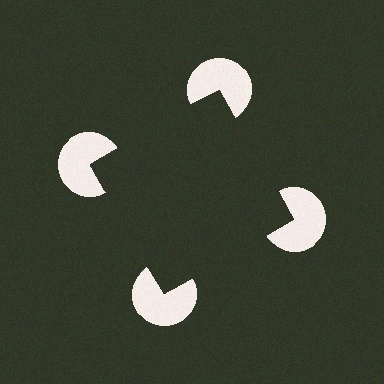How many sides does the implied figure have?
4 sides.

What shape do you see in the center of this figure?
An illusory square — its edges are inferred from the aligned wedge cuts in the pac-man discs, not physically drawn.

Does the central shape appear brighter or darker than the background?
It typically appears slightly darker than the background, even though no actual brightness change is drawn.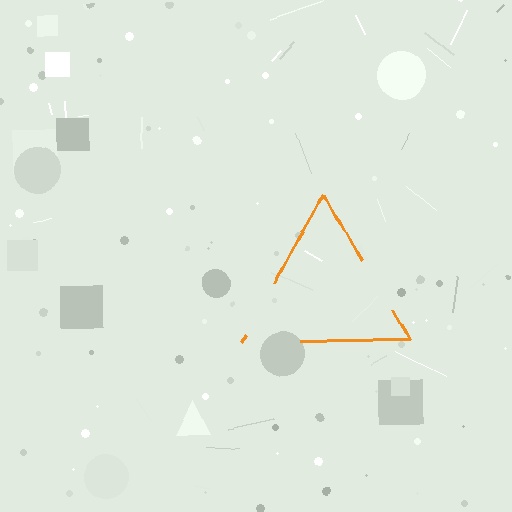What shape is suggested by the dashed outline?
The dashed outline suggests a triangle.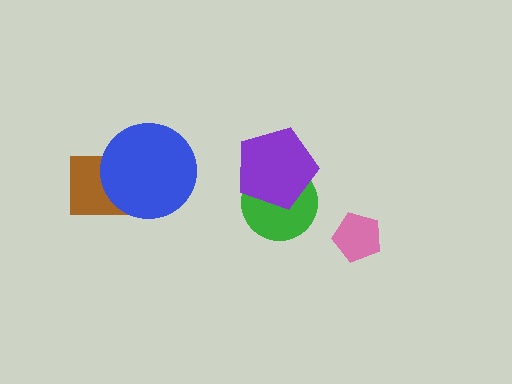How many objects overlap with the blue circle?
1 object overlaps with the blue circle.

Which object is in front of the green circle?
The purple pentagon is in front of the green circle.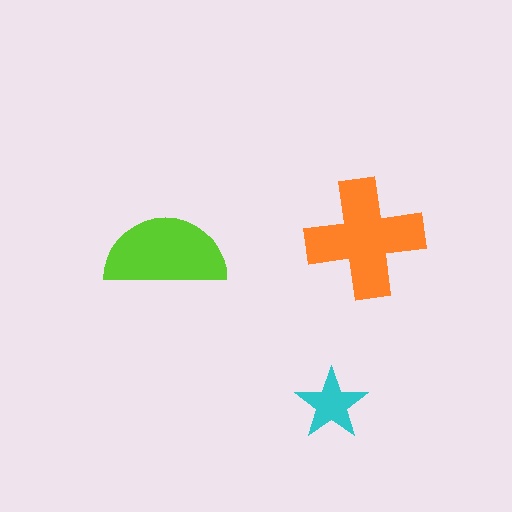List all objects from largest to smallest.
The orange cross, the lime semicircle, the cyan star.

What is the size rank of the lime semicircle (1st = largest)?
2nd.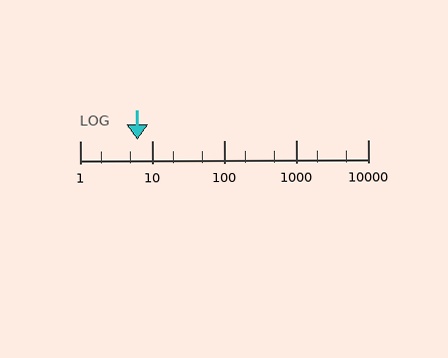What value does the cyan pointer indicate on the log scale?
The pointer indicates approximately 6.2.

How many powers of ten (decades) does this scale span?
The scale spans 4 decades, from 1 to 10000.